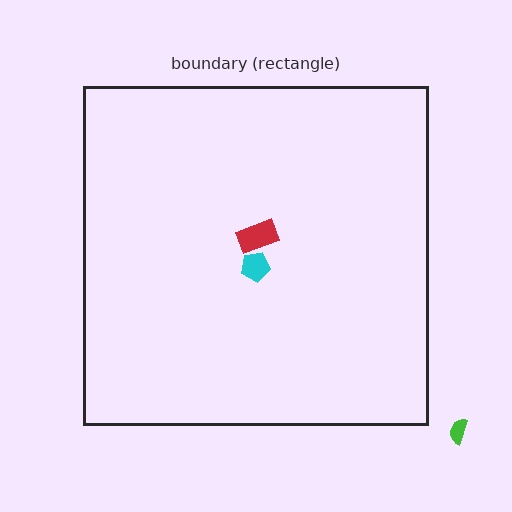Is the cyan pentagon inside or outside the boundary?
Inside.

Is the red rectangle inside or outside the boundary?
Inside.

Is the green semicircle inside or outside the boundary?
Outside.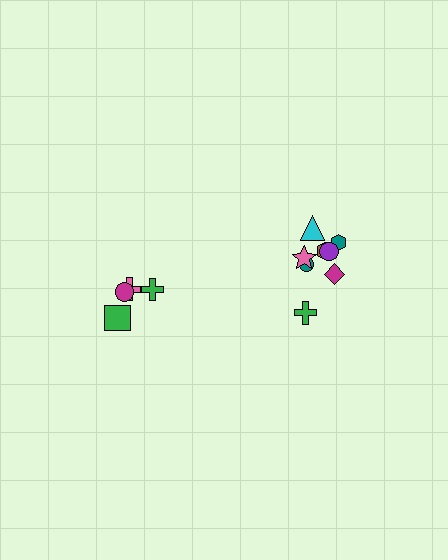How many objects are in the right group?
There are 8 objects.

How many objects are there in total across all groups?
There are 12 objects.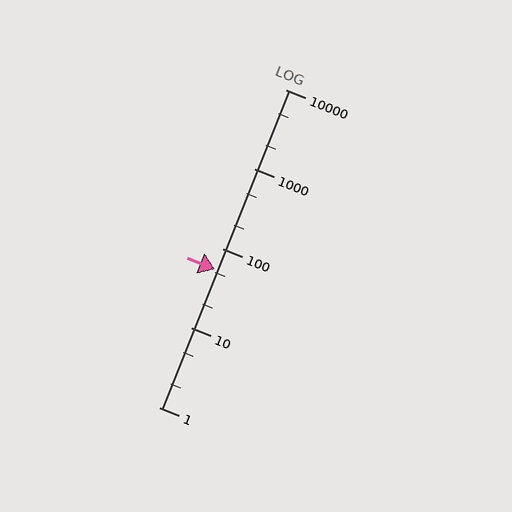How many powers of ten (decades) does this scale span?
The scale spans 4 decades, from 1 to 10000.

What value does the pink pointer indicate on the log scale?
The pointer indicates approximately 54.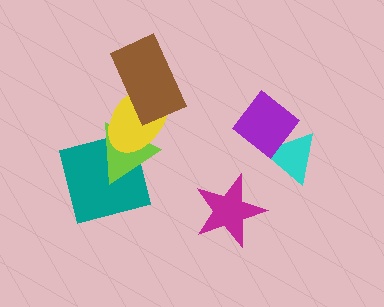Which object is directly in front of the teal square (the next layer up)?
The lime triangle is directly in front of the teal square.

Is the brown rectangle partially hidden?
No, no other shape covers it.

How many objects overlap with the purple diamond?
1 object overlaps with the purple diamond.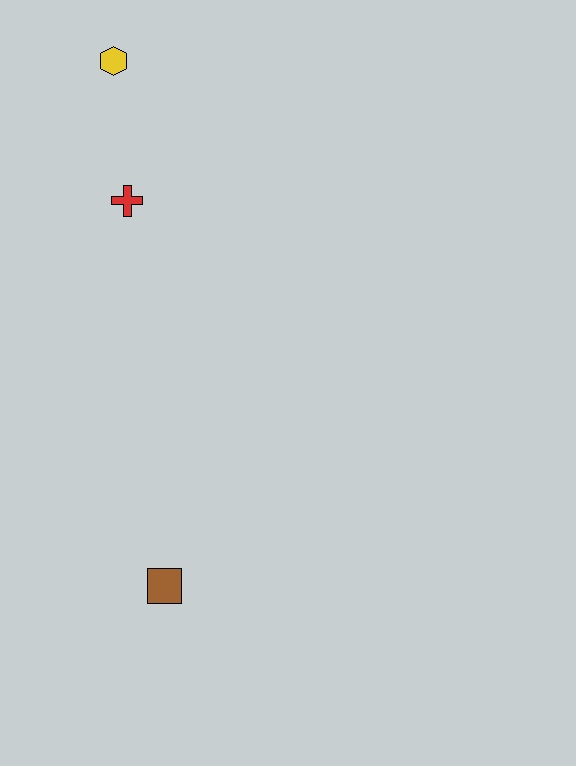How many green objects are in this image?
There are no green objects.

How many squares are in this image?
There is 1 square.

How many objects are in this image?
There are 3 objects.